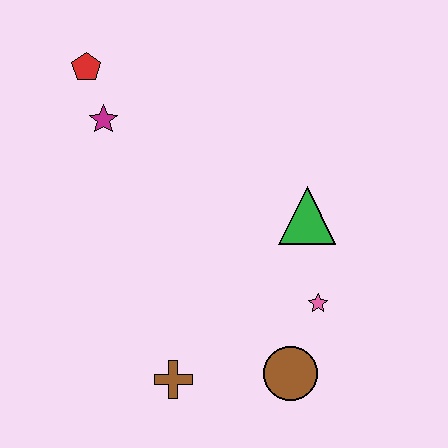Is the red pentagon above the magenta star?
Yes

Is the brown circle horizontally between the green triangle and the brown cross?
Yes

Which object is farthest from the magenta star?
The brown circle is farthest from the magenta star.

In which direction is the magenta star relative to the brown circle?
The magenta star is above the brown circle.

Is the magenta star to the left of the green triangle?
Yes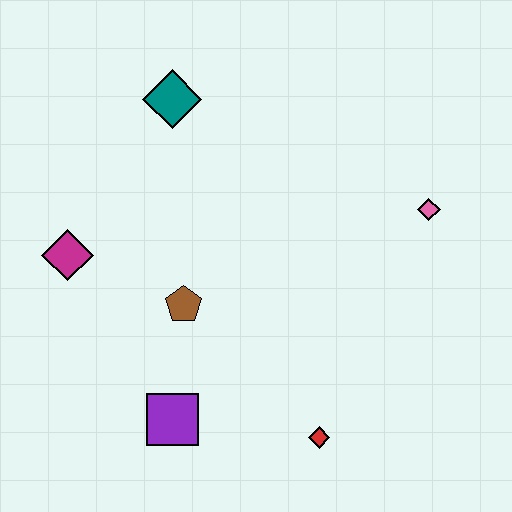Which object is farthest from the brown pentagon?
The pink diamond is farthest from the brown pentagon.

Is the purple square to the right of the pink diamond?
No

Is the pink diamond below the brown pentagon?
No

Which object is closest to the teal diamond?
The magenta diamond is closest to the teal diamond.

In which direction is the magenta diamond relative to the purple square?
The magenta diamond is above the purple square.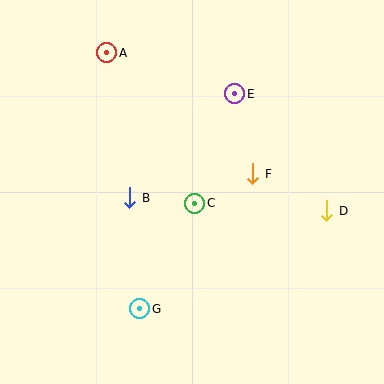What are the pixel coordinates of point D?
Point D is at (327, 211).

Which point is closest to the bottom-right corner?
Point D is closest to the bottom-right corner.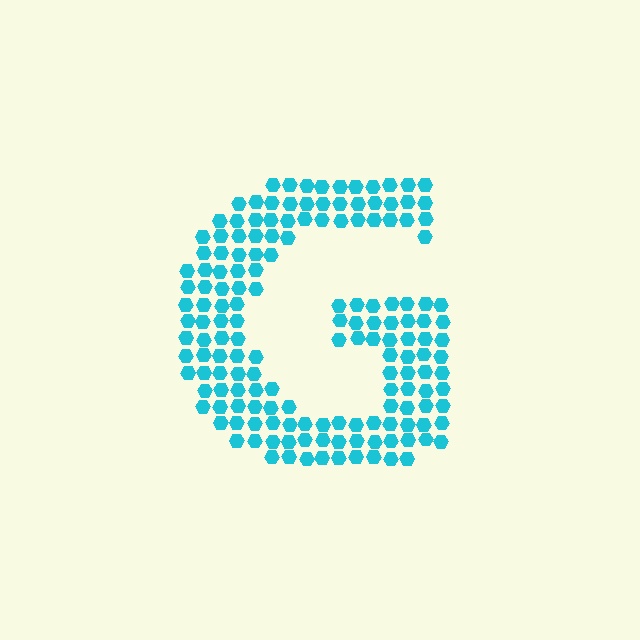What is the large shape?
The large shape is the letter G.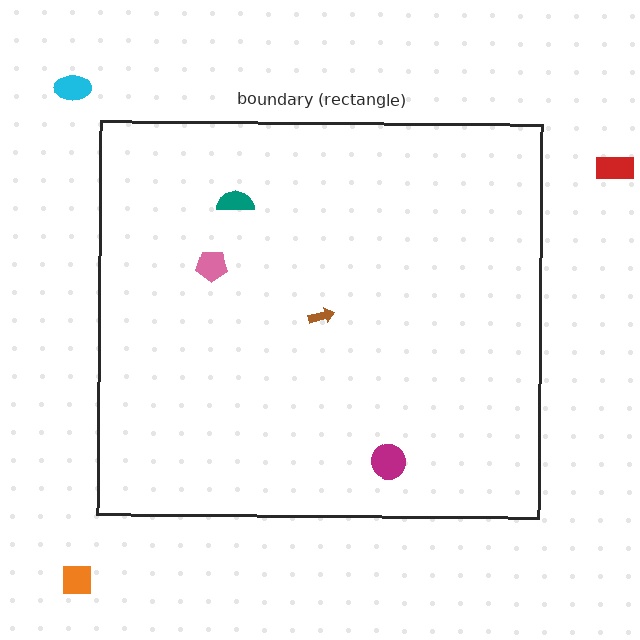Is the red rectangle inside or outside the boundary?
Outside.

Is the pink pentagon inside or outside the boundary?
Inside.